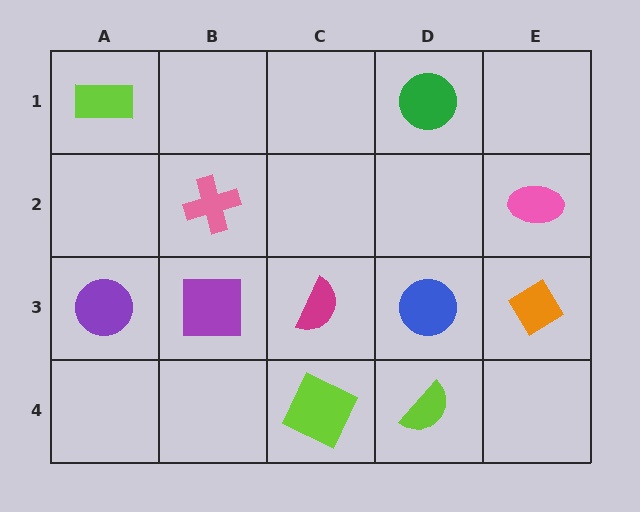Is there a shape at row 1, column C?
No, that cell is empty.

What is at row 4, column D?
A lime semicircle.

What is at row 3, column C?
A magenta semicircle.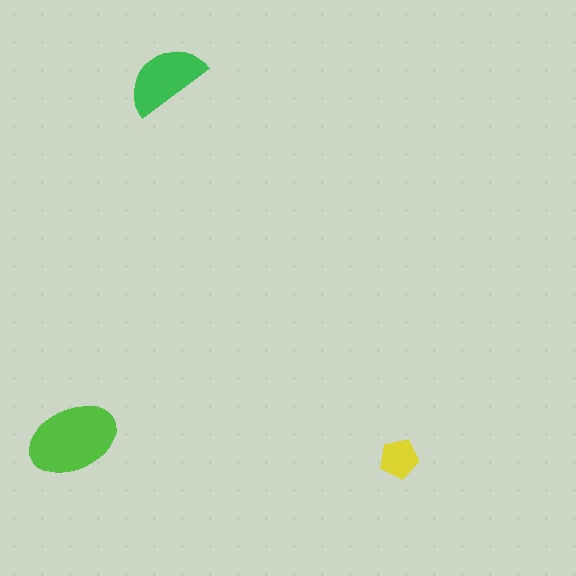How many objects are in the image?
There are 3 objects in the image.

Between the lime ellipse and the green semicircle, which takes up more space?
The lime ellipse.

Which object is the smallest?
The yellow pentagon.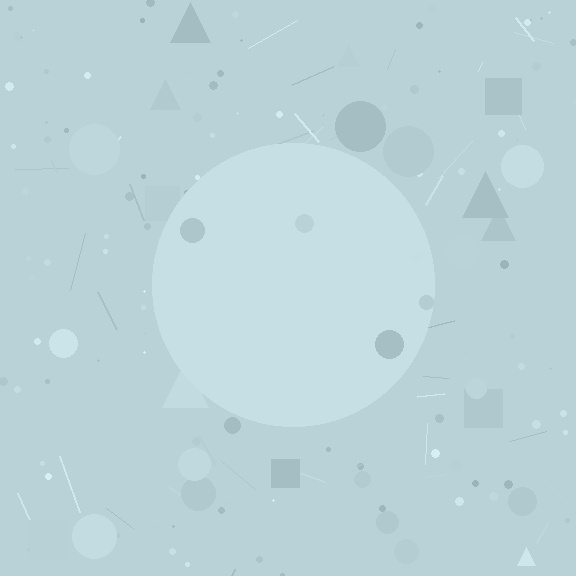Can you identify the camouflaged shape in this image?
The camouflaged shape is a circle.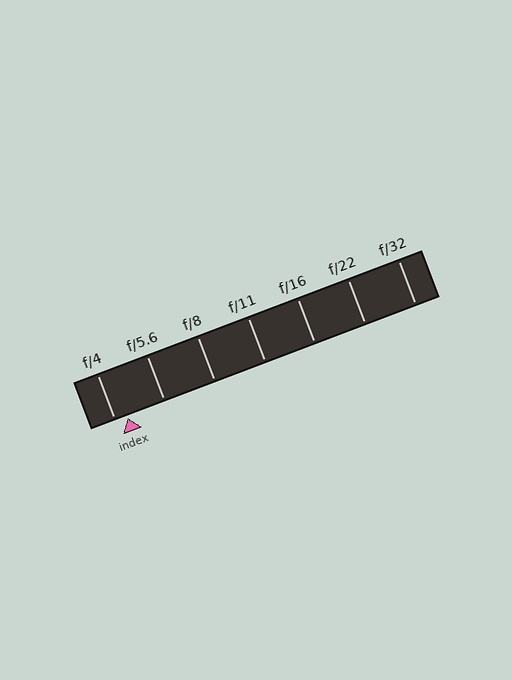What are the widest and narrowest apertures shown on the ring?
The widest aperture shown is f/4 and the narrowest is f/32.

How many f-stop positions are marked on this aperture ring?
There are 7 f-stop positions marked.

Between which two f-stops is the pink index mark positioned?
The index mark is between f/4 and f/5.6.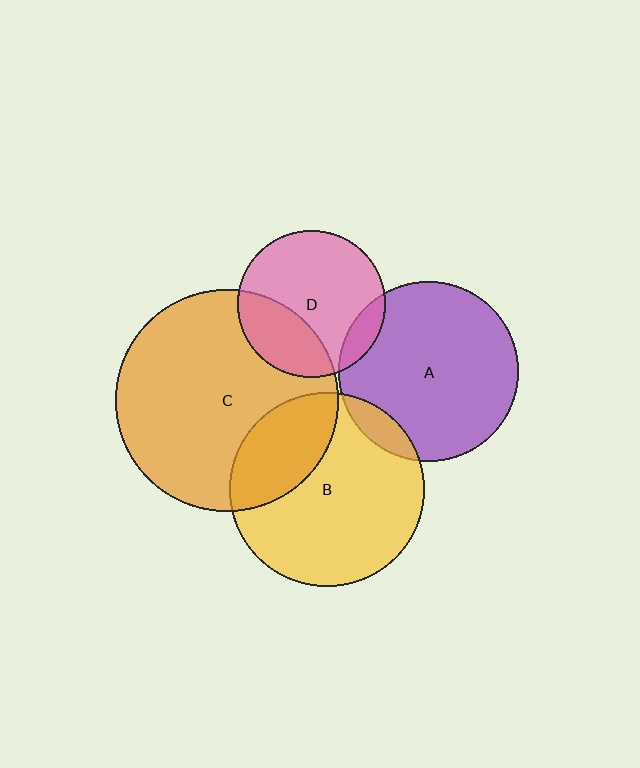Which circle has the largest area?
Circle C (orange).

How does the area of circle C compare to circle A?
Approximately 1.5 times.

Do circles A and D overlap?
Yes.